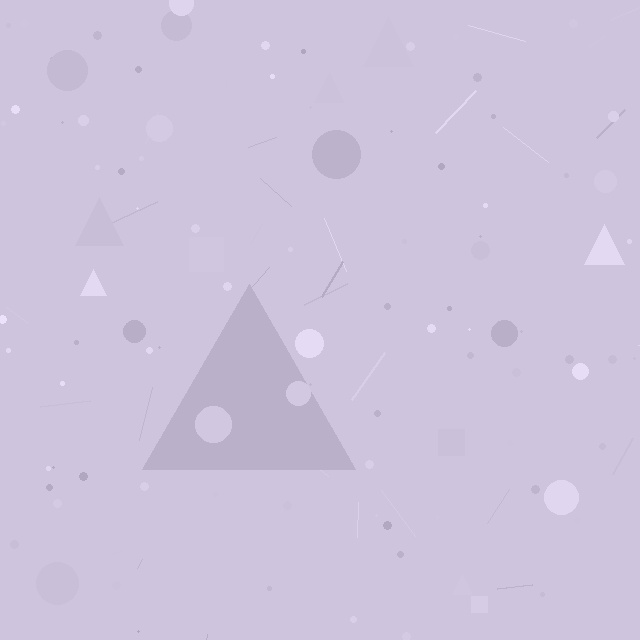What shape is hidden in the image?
A triangle is hidden in the image.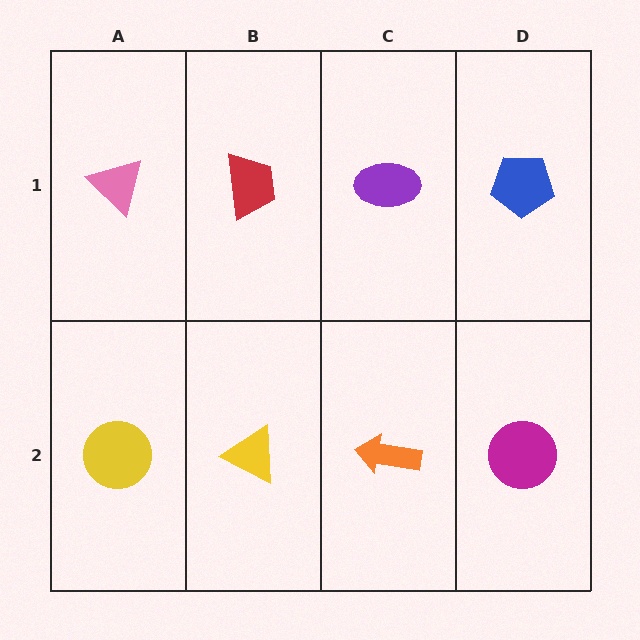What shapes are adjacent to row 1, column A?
A yellow circle (row 2, column A), a red trapezoid (row 1, column B).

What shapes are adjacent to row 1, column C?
An orange arrow (row 2, column C), a red trapezoid (row 1, column B), a blue pentagon (row 1, column D).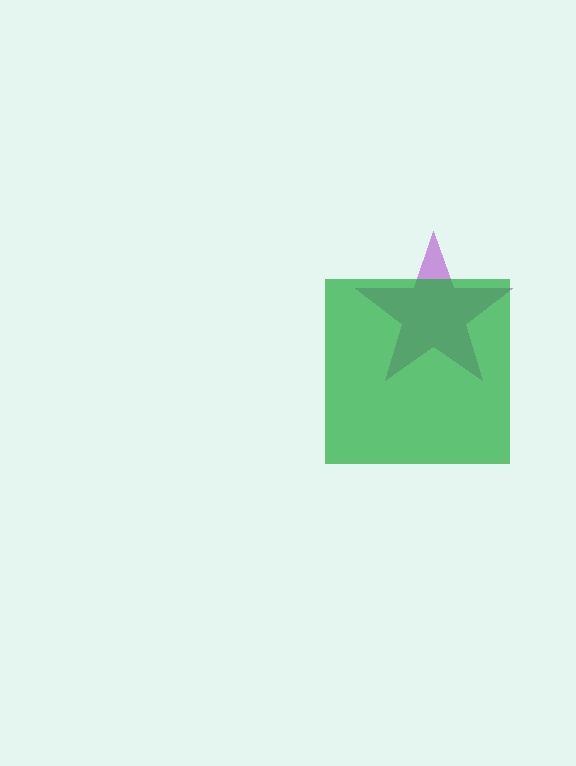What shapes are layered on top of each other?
The layered shapes are: a purple star, a green square.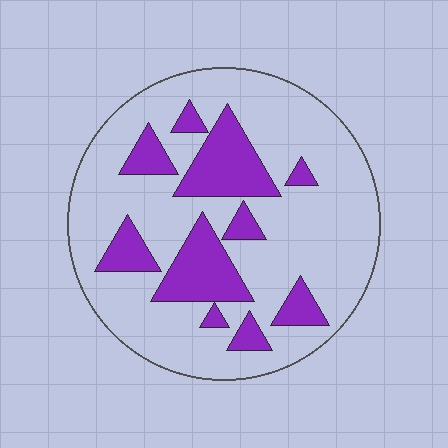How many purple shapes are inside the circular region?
10.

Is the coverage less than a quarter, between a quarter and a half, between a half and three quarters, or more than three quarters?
Less than a quarter.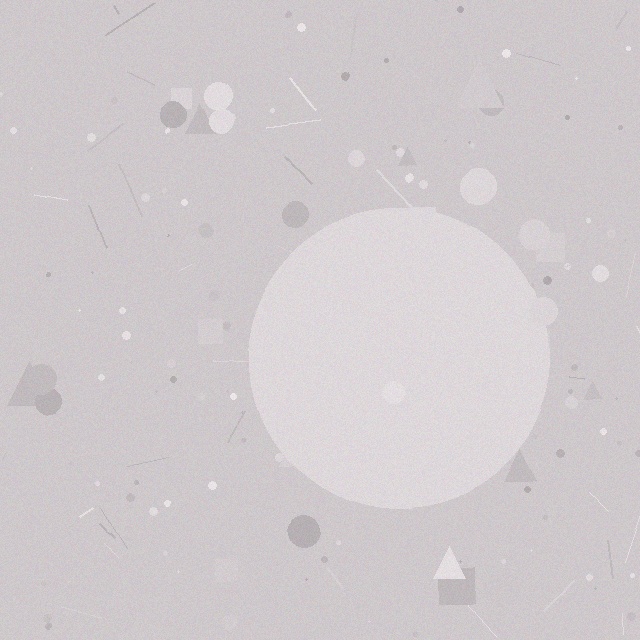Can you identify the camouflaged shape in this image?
The camouflaged shape is a circle.